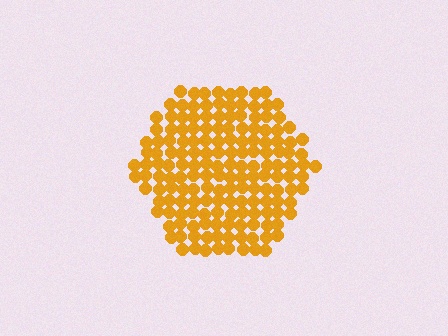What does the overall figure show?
The overall figure shows a hexagon.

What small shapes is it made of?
It is made of small circles.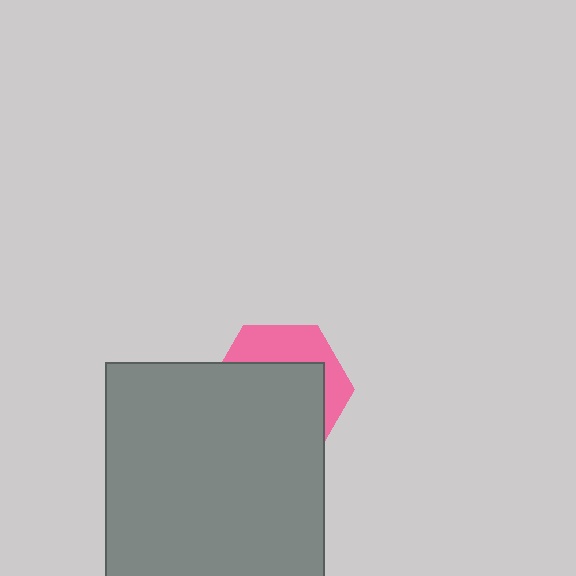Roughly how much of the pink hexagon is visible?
A small part of it is visible (roughly 33%).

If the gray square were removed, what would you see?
You would see the complete pink hexagon.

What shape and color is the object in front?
The object in front is a gray square.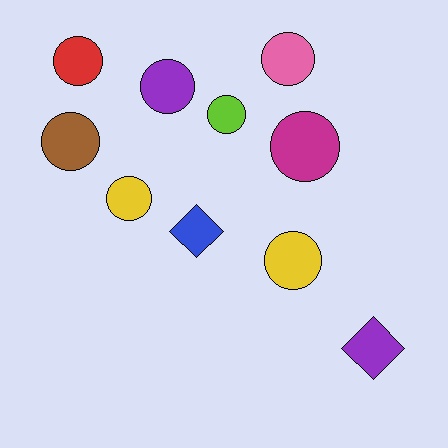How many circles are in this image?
There are 8 circles.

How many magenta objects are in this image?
There is 1 magenta object.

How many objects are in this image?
There are 10 objects.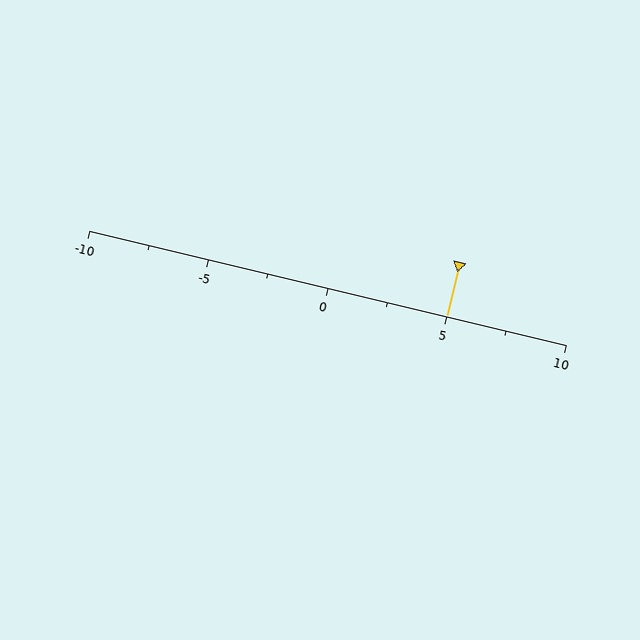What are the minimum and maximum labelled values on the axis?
The axis runs from -10 to 10.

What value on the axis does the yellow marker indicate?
The marker indicates approximately 5.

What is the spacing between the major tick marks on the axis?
The major ticks are spaced 5 apart.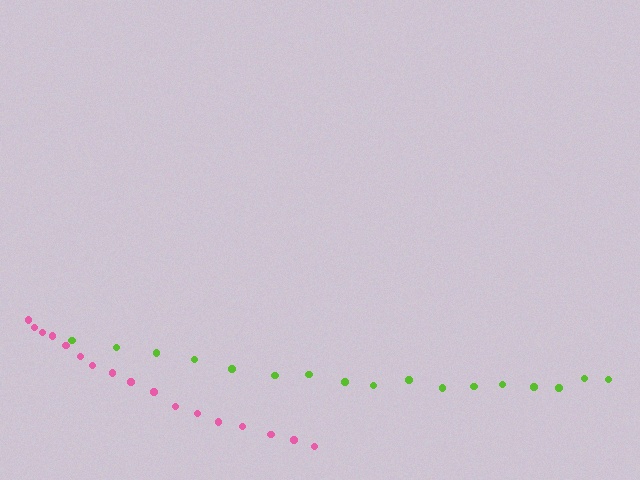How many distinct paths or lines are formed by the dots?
There are 2 distinct paths.